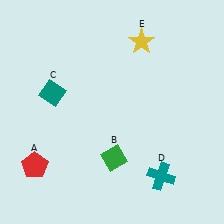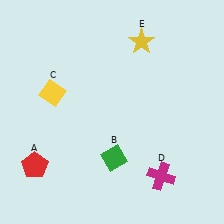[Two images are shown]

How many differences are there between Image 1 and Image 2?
There are 2 differences between the two images.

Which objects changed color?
C changed from teal to yellow. D changed from teal to magenta.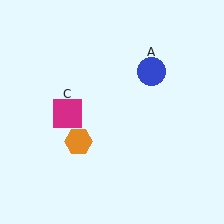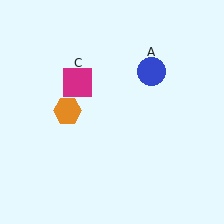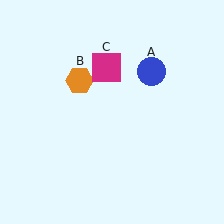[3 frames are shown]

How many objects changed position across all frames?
2 objects changed position: orange hexagon (object B), magenta square (object C).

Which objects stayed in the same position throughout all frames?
Blue circle (object A) remained stationary.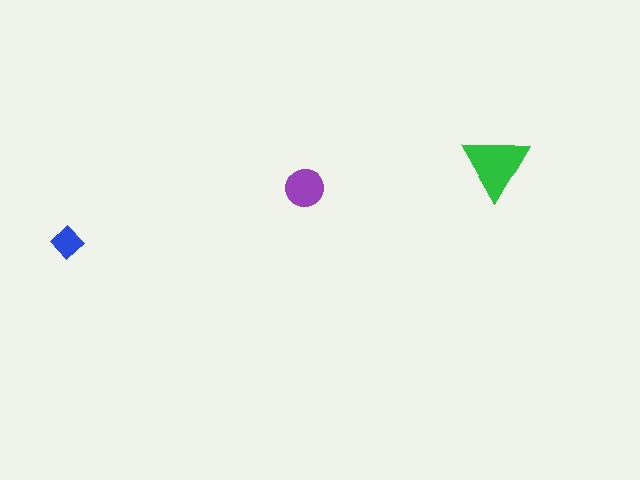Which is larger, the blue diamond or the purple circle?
The purple circle.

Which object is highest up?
The green triangle is topmost.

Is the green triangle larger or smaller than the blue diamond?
Larger.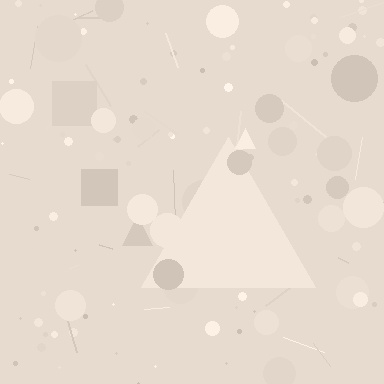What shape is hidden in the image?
A triangle is hidden in the image.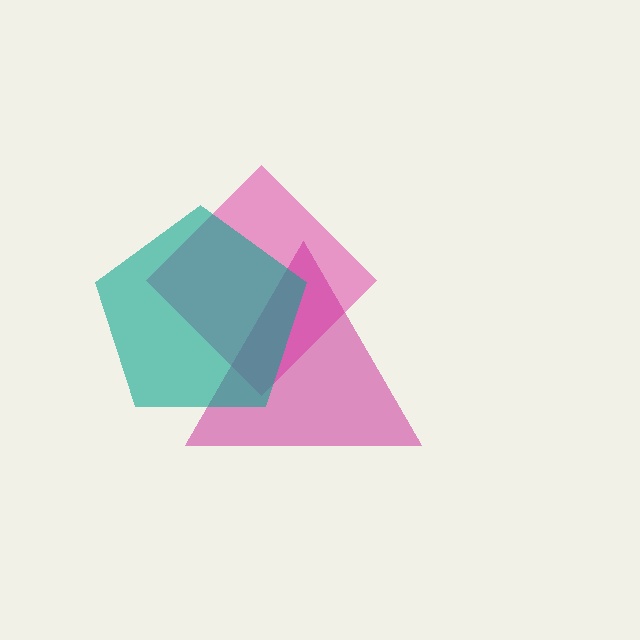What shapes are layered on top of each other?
The layered shapes are: a pink diamond, a magenta triangle, a teal pentagon.